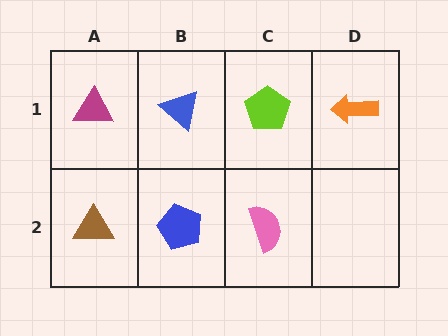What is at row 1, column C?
A lime pentagon.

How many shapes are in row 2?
3 shapes.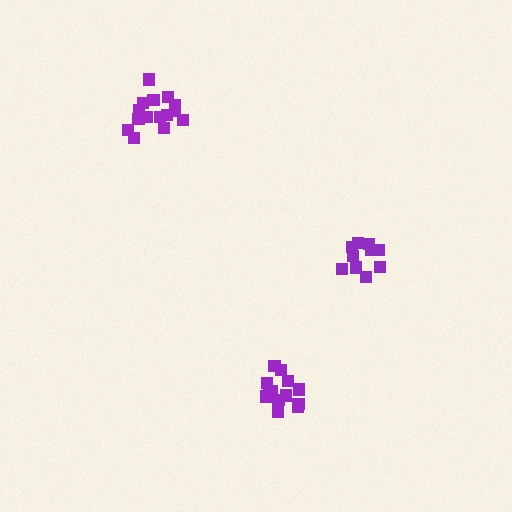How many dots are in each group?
Group 1: 10 dots, Group 2: 15 dots, Group 3: 15 dots (40 total).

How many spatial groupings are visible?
There are 3 spatial groupings.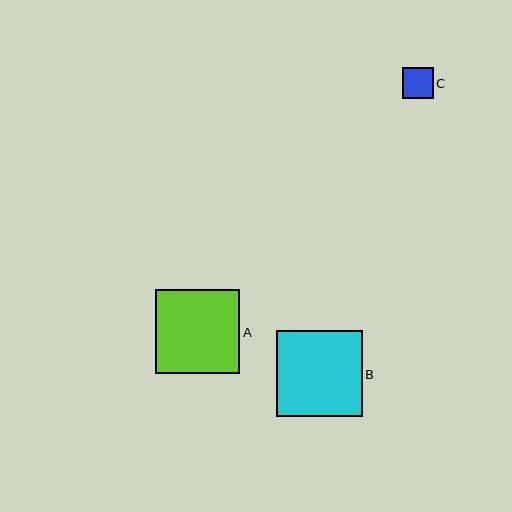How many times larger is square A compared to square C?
Square A is approximately 2.7 times the size of square C.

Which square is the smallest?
Square C is the smallest with a size of approximately 31 pixels.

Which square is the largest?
Square B is the largest with a size of approximately 86 pixels.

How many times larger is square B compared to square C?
Square B is approximately 2.8 times the size of square C.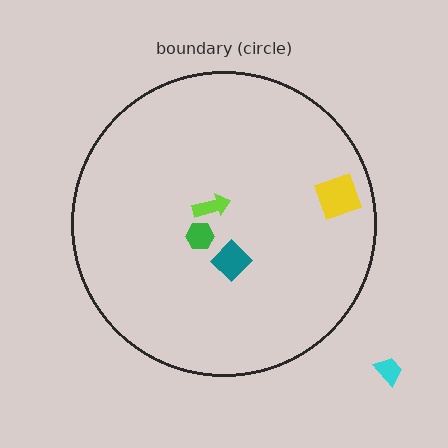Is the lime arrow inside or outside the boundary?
Inside.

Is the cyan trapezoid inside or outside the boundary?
Outside.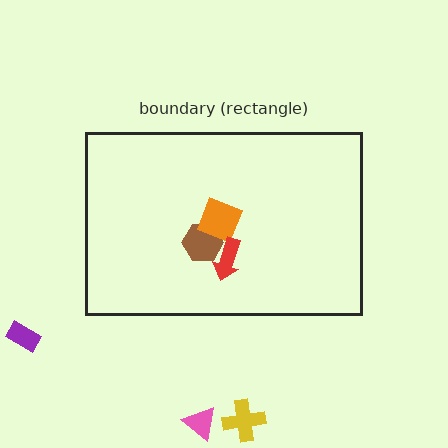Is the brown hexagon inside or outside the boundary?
Inside.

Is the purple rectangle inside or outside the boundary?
Outside.